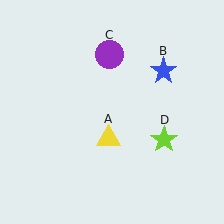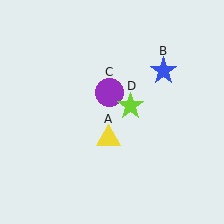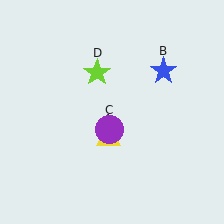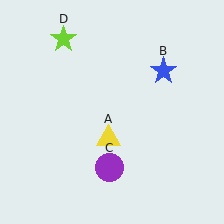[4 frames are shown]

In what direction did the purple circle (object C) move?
The purple circle (object C) moved down.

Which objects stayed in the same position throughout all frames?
Yellow triangle (object A) and blue star (object B) remained stationary.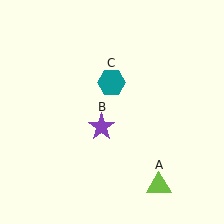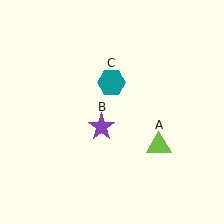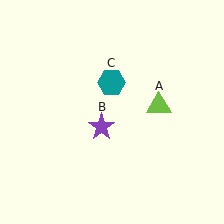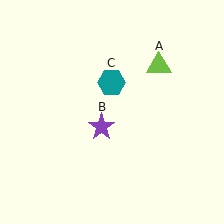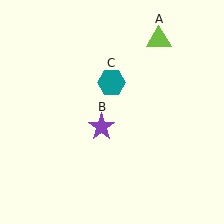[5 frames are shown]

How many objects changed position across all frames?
1 object changed position: lime triangle (object A).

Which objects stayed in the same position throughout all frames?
Purple star (object B) and teal hexagon (object C) remained stationary.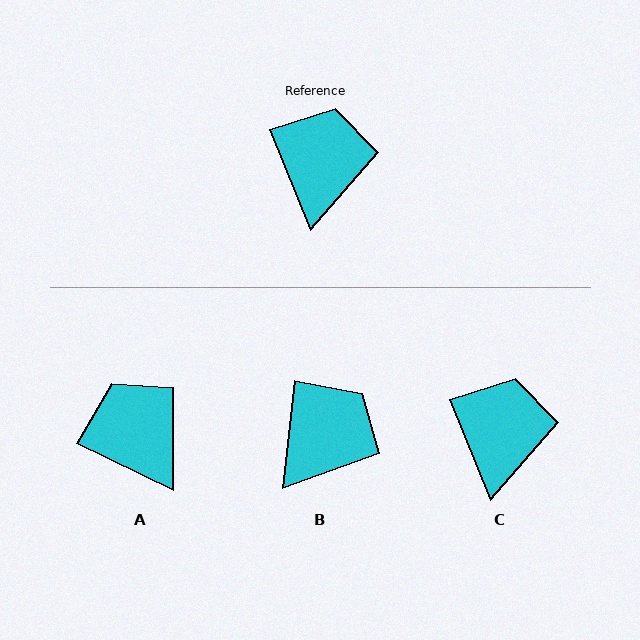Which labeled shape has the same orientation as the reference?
C.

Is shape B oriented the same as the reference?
No, it is off by about 29 degrees.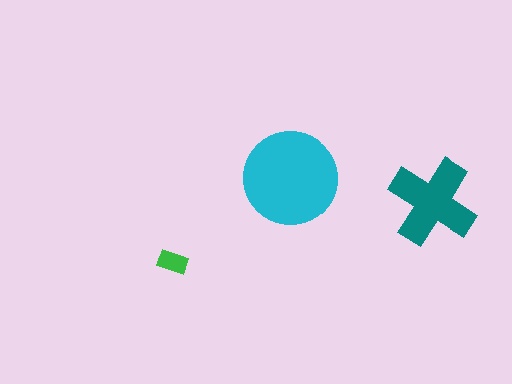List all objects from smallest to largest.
The green rectangle, the teal cross, the cyan circle.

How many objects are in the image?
There are 3 objects in the image.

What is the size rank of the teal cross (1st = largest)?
2nd.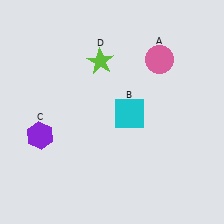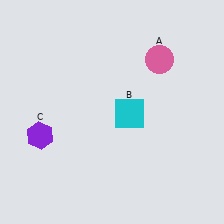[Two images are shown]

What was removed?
The lime star (D) was removed in Image 2.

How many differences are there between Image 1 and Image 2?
There is 1 difference between the two images.